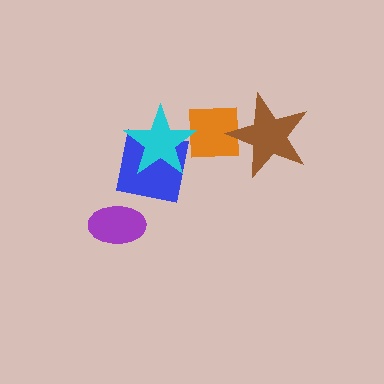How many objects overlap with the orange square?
2 objects overlap with the orange square.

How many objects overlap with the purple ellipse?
0 objects overlap with the purple ellipse.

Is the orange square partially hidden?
Yes, it is partially covered by another shape.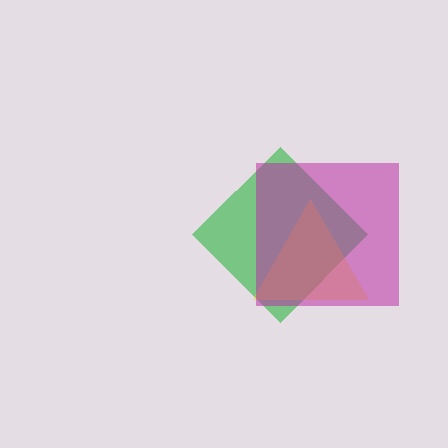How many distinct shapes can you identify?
There are 3 distinct shapes: a green diamond, a yellow triangle, a magenta square.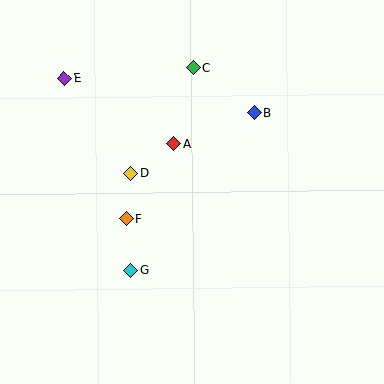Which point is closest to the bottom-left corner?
Point G is closest to the bottom-left corner.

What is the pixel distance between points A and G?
The distance between A and G is 133 pixels.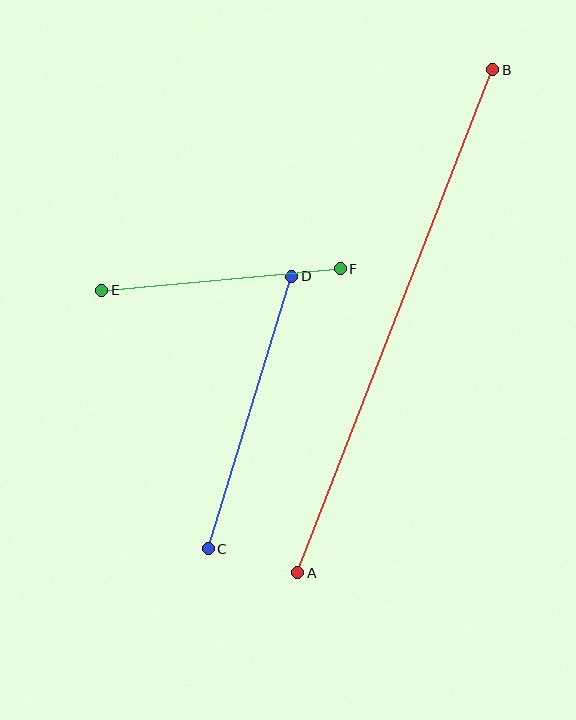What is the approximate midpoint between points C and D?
The midpoint is at approximately (250, 413) pixels.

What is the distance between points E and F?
The distance is approximately 239 pixels.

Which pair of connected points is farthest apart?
Points A and B are farthest apart.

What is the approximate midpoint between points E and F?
The midpoint is at approximately (221, 279) pixels.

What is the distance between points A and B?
The distance is approximately 540 pixels.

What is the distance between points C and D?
The distance is approximately 285 pixels.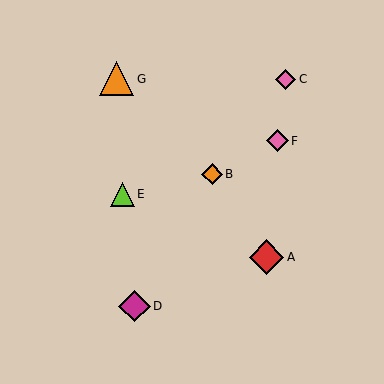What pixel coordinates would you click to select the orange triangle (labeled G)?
Click at (117, 79) to select the orange triangle G.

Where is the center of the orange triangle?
The center of the orange triangle is at (117, 79).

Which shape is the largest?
The red diamond (labeled A) is the largest.